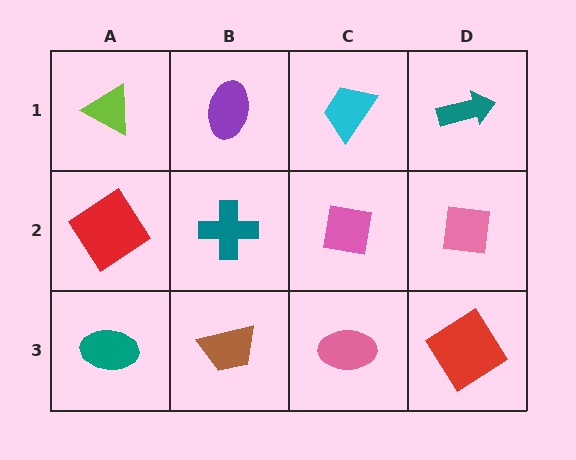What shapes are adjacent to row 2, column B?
A purple ellipse (row 1, column B), a brown trapezoid (row 3, column B), a red diamond (row 2, column A), a pink square (row 2, column C).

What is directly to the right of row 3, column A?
A brown trapezoid.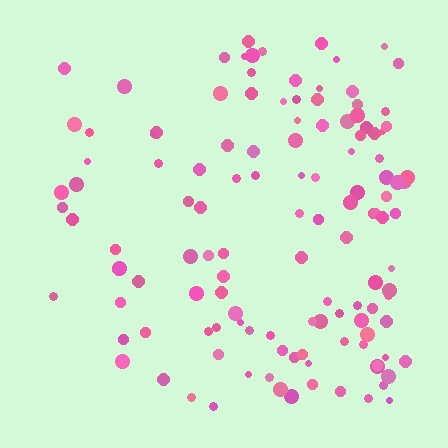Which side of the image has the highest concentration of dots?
The right.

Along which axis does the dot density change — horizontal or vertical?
Horizontal.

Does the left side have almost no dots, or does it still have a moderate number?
Still a moderate number, just noticeably fewer than the right.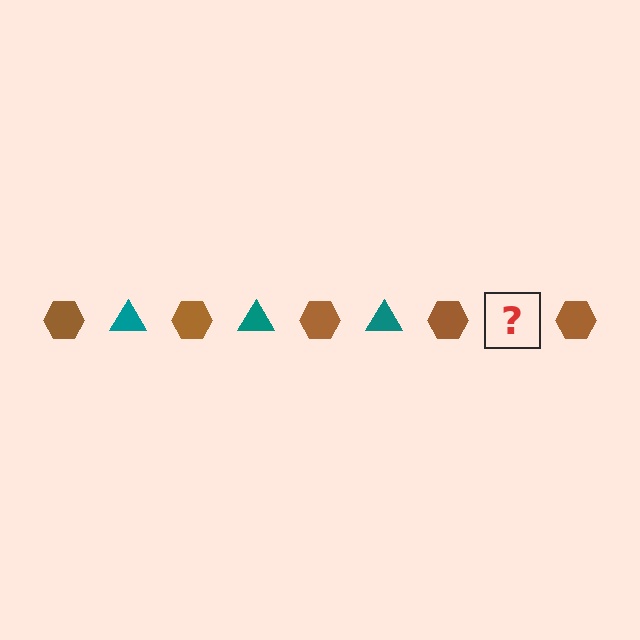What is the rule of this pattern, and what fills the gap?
The rule is that the pattern alternates between brown hexagon and teal triangle. The gap should be filled with a teal triangle.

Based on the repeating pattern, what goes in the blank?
The blank should be a teal triangle.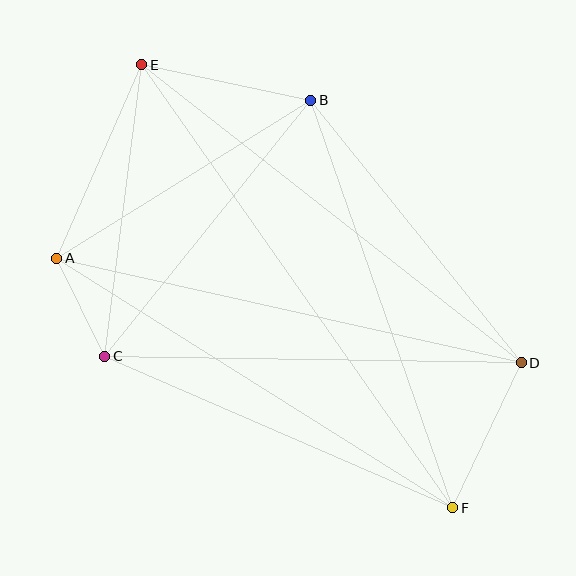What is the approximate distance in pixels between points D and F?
The distance between D and F is approximately 161 pixels.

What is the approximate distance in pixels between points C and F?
The distance between C and F is approximately 380 pixels.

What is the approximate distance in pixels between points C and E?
The distance between C and E is approximately 294 pixels.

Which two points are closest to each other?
Points A and C are closest to each other.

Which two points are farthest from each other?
Points E and F are farthest from each other.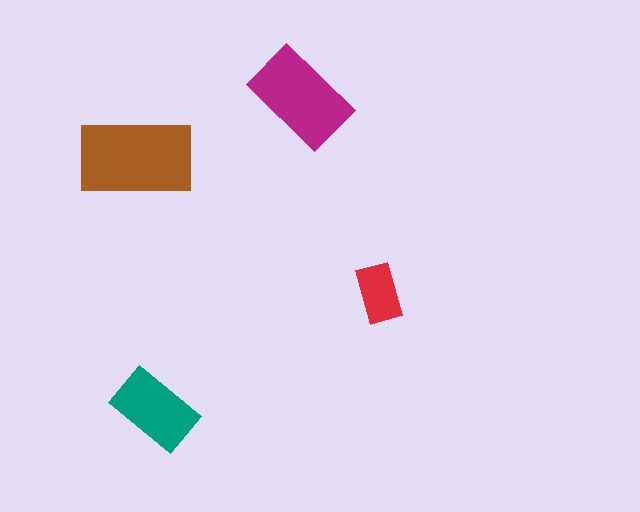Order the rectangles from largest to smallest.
the brown one, the magenta one, the teal one, the red one.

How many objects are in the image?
There are 4 objects in the image.